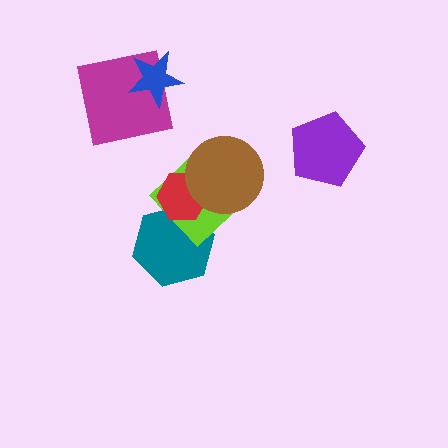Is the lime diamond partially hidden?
Yes, it is partially covered by another shape.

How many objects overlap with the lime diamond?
3 objects overlap with the lime diamond.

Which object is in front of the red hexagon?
The brown circle is in front of the red hexagon.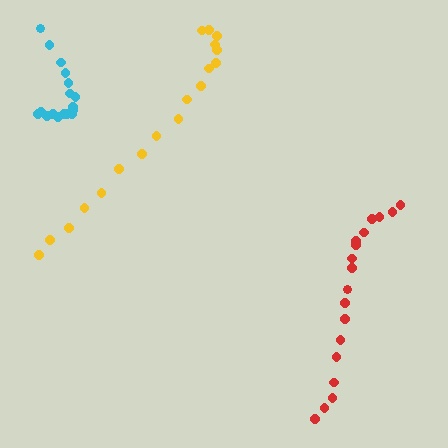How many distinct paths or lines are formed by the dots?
There are 3 distinct paths.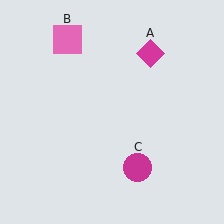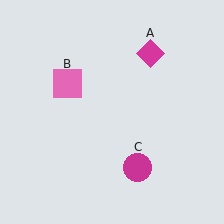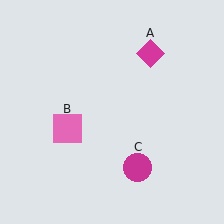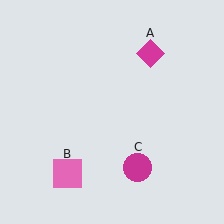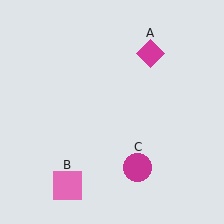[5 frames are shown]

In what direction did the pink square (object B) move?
The pink square (object B) moved down.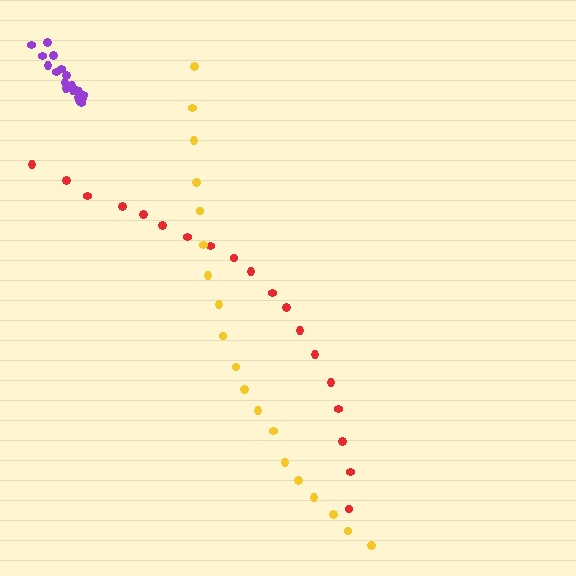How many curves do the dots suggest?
There are 3 distinct paths.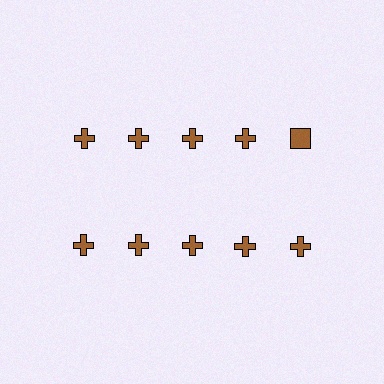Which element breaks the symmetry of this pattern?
The brown square in the top row, rightmost column breaks the symmetry. All other shapes are brown crosses.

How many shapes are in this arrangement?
There are 10 shapes arranged in a grid pattern.